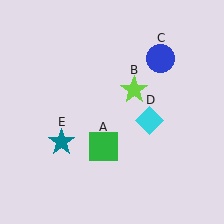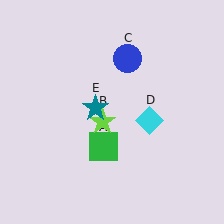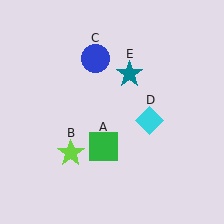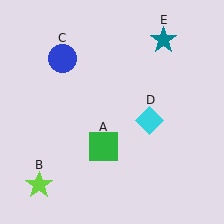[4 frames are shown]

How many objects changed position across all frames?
3 objects changed position: lime star (object B), blue circle (object C), teal star (object E).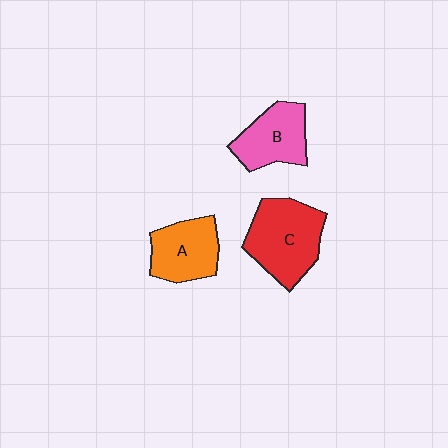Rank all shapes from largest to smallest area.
From largest to smallest: C (red), A (orange), B (pink).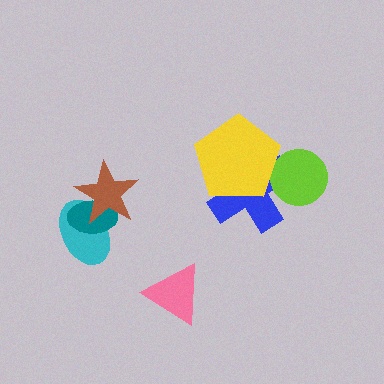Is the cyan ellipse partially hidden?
Yes, it is partially covered by another shape.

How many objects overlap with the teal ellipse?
2 objects overlap with the teal ellipse.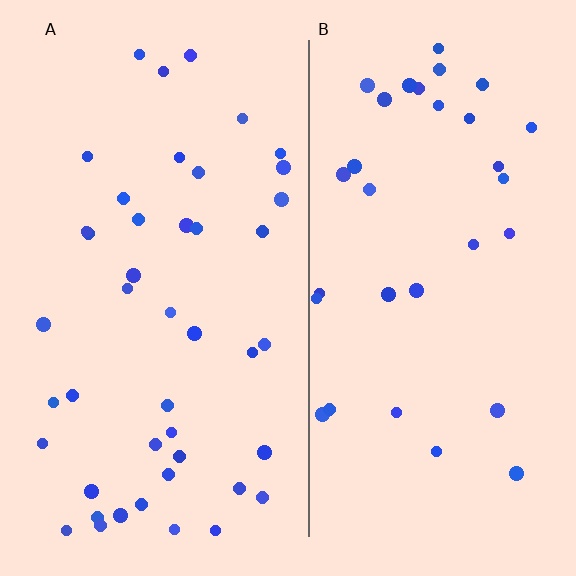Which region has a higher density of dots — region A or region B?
A (the left).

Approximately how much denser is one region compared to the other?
Approximately 1.3× — region A over region B.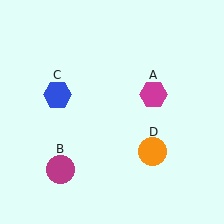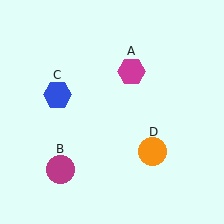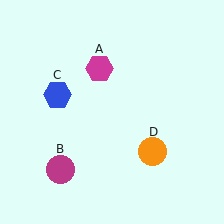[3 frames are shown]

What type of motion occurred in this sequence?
The magenta hexagon (object A) rotated counterclockwise around the center of the scene.